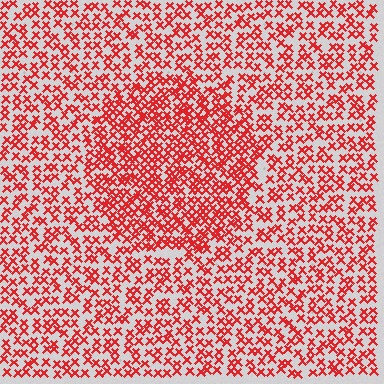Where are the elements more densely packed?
The elements are more densely packed inside the circle boundary.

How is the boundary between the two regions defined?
The boundary is defined by a change in element density (approximately 1.7x ratio). All elements are the same color, size, and shape.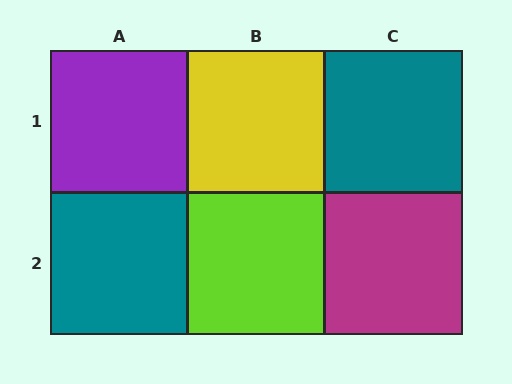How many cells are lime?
1 cell is lime.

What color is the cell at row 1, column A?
Purple.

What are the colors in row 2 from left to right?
Teal, lime, magenta.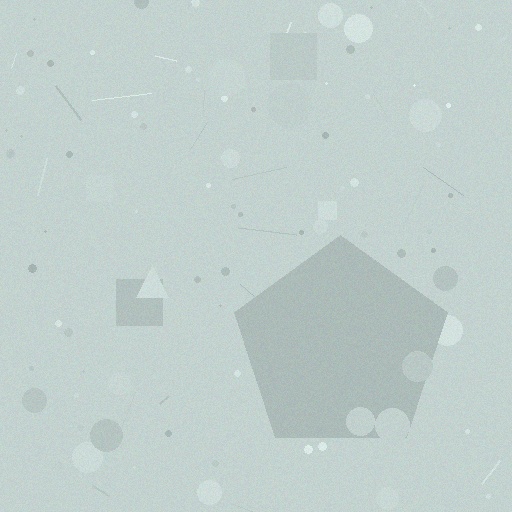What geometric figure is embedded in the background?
A pentagon is embedded in the background.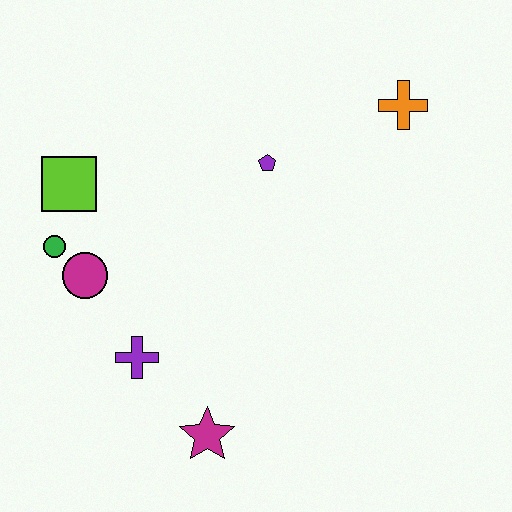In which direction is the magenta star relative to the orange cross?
The magenta star is below the orange cross.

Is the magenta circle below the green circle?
Yes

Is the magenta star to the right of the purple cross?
Yes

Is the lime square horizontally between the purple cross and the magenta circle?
No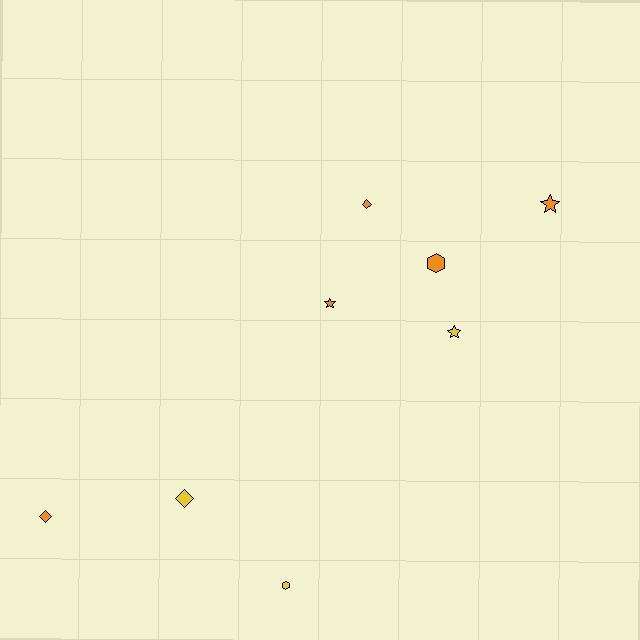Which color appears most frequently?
Orange, with 5 objects.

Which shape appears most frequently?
Star, with 3 objects.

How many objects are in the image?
There are 8 objects.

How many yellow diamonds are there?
There is 1 yellow diamond.